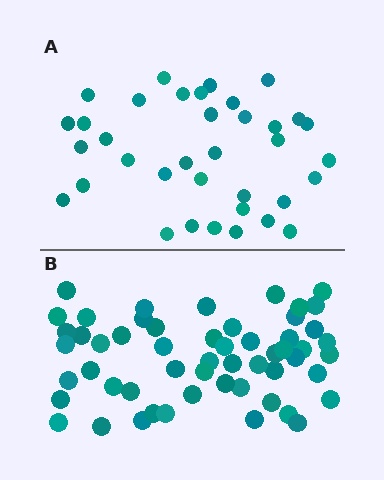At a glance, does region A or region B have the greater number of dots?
Region B (the bottom region) has more dots.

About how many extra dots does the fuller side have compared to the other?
Region B has approximately 20 more dots than region A.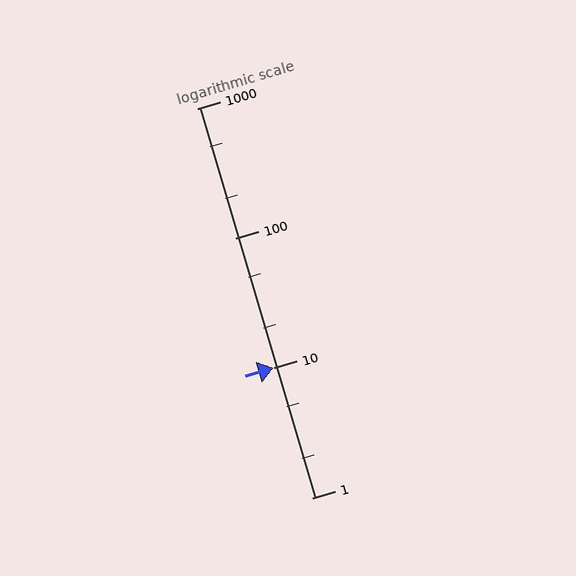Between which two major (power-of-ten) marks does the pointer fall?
The pointer is between 10 and 100.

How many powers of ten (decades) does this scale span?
The scale spans 3 decades, from 1 to 1000.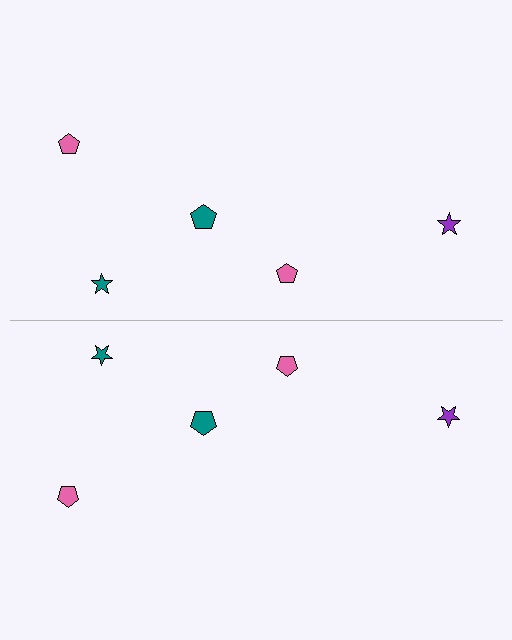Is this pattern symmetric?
Yes, this pattern has bilateral (reflection) symmetry.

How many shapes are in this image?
There are 10 shapes in this image.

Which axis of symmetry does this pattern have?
The pattern has a horizontal axis of symmetry running through the center of the image.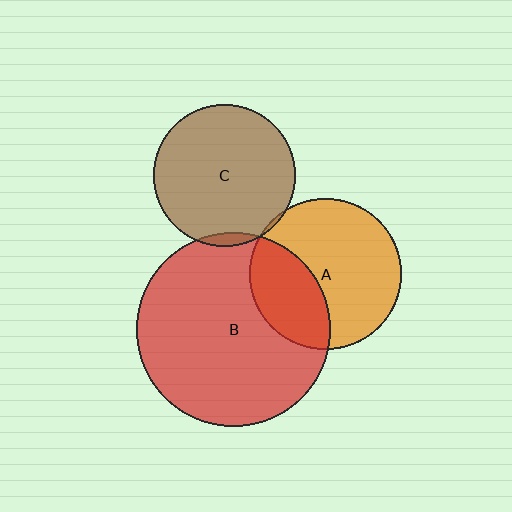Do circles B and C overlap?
Yes.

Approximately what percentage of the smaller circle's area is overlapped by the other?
Approximately 5%.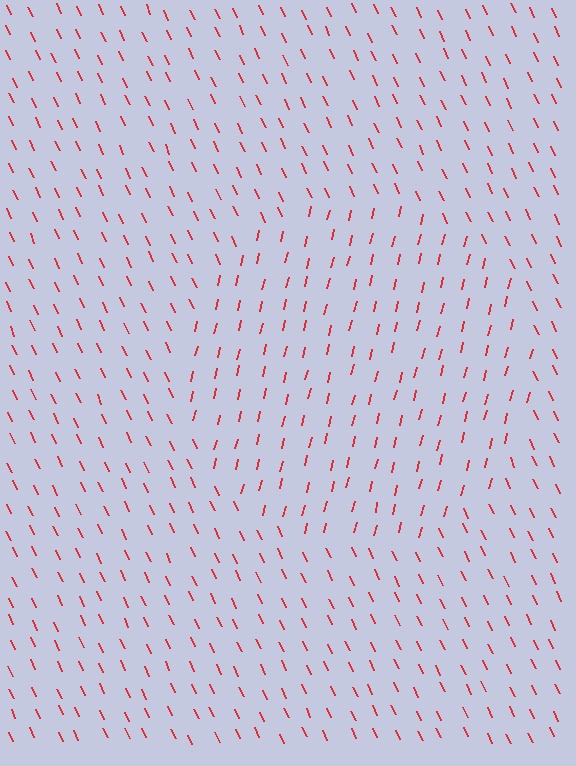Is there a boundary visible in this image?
Yes, there is a texture boundary formed by a change in line orientation.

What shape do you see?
I see a circle.